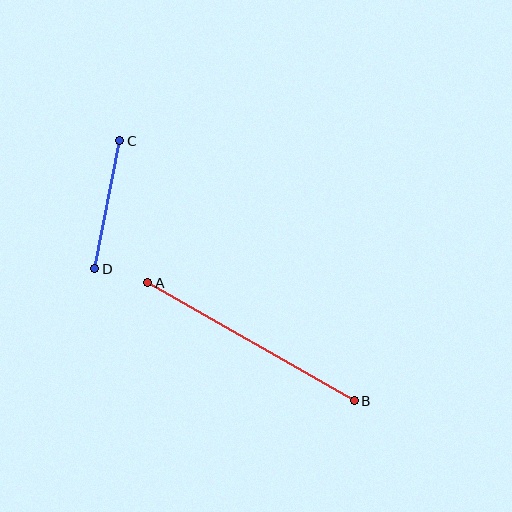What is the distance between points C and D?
The distance is approximately 130 pixels.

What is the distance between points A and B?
The distance is approximately 238 pixels.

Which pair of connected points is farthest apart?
Points A and B are farthest apart.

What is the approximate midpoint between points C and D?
The midpoint is at approximately (107, 205) pixels.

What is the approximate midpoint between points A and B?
The midpoint is at approximately (251, 342) pixels.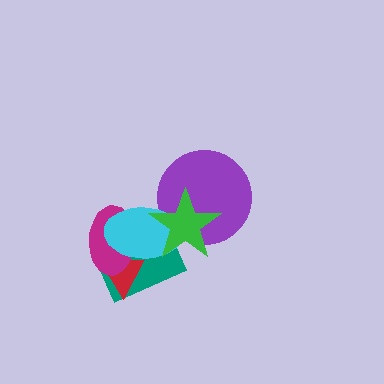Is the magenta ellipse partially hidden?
Yes, it is partially covered by another shape.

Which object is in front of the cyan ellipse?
The green star is in front of the cyan ellipse.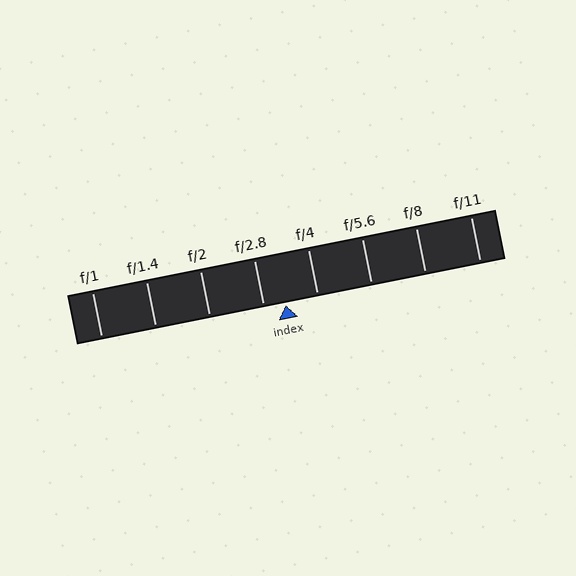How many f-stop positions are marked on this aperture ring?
There are 8 f-stop positions marked.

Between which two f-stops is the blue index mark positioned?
The index mark is between f/2.8 and f/4.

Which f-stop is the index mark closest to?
The index mark is closest to f/2.8.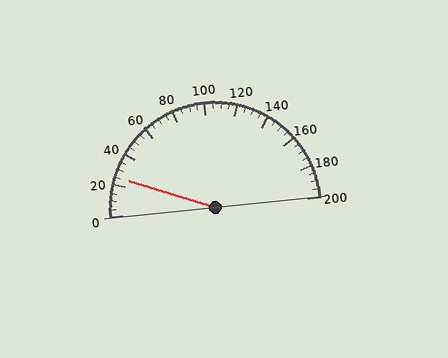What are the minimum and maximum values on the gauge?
The gauge ranges from 0 to 200.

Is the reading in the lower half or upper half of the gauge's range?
The reading is in the lower half of the range (0 to 200).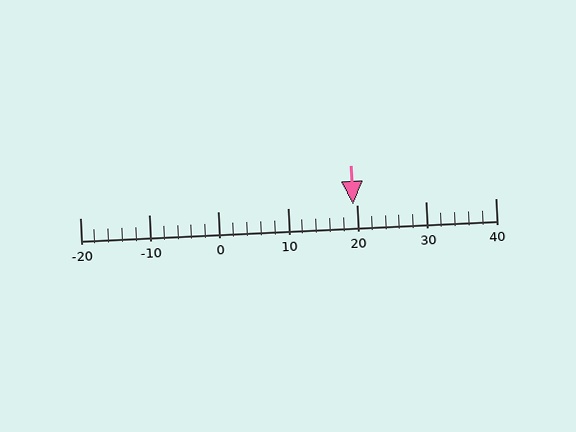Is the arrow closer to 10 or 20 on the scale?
The arrow is closer to 20.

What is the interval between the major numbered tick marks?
The major tick marks are spaced 10 units apart.